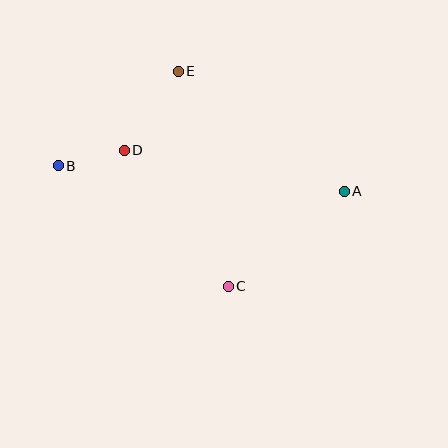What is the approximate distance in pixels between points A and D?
The distance between A and D is approximately 224 pixels.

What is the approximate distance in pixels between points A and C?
The distance between A and C is approximately 150 pixels.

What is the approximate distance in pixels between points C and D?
The distance between C and D is approximately 171 pixels.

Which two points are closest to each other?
Points B and D are closest to each other.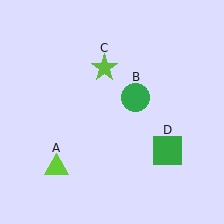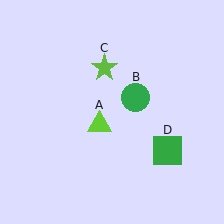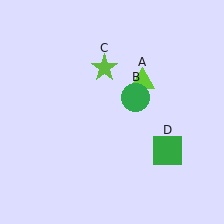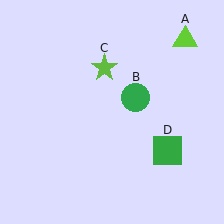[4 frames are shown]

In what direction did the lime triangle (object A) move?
The lime triangle (object A) moved up and to the right.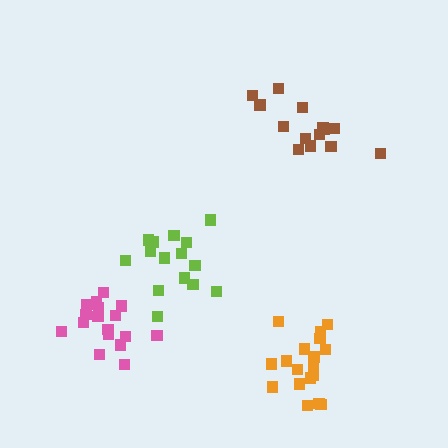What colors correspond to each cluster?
The clusters are colored: pink, brown, orange, lime.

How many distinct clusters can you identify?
There are 4 distinct clusters.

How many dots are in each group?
Group 1: 17 dots, Group 2: 14 dots, Group 3: 18 dots, Group 4: 15 dots (64 total).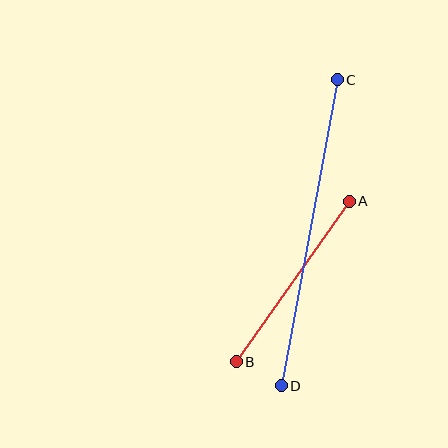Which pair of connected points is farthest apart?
Points C and D are farthest apart.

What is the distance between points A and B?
The distance is approximately 196 pixels.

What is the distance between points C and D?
The distance is approximately 311 pixels.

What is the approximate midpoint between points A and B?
The midpoint is at approximately (293, 281) pixels.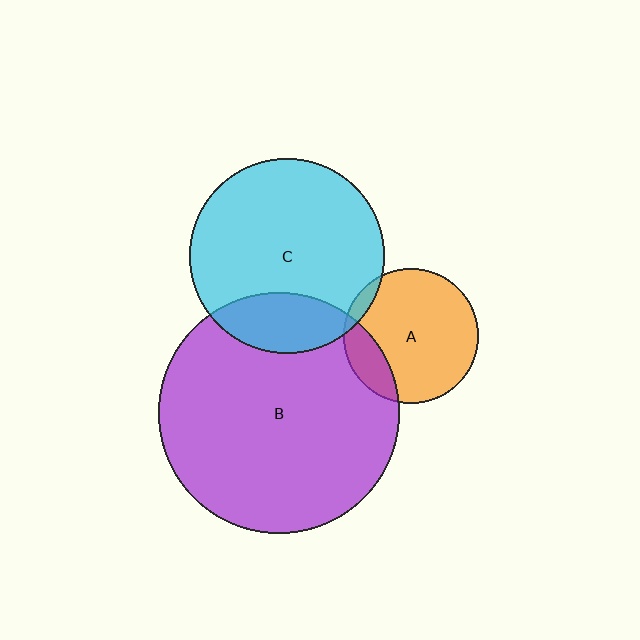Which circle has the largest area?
Circle B (purple).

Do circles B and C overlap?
Yes.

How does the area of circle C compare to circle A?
Approximately 2.1 times.